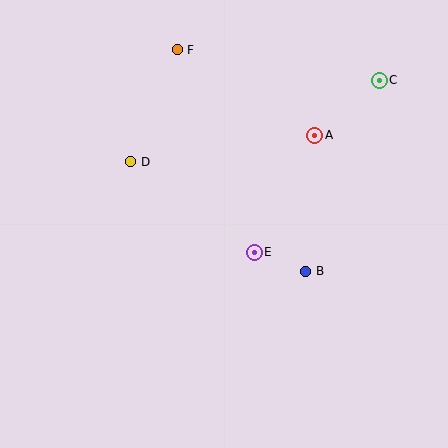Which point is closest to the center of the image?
Point E at (254, 252) is closest to the center.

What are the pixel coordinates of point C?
Point C is at (379, 80).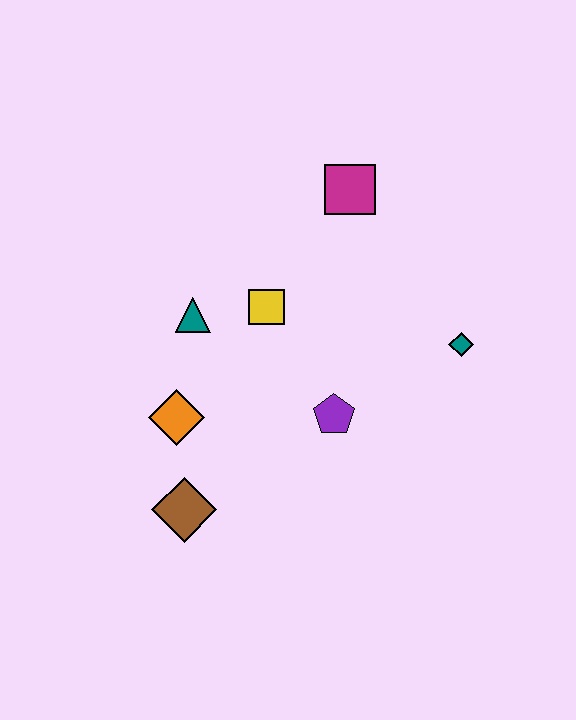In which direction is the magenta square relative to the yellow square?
The magenta square is above the yellow square.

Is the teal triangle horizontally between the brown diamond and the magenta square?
Yes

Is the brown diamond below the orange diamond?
Yes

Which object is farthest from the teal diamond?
The brown diamond is farthest from the teal diamond.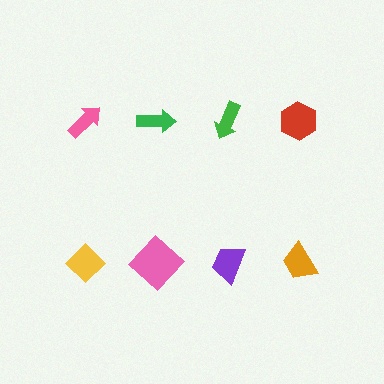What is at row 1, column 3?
A green arrow.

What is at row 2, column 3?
A purple trapezoid.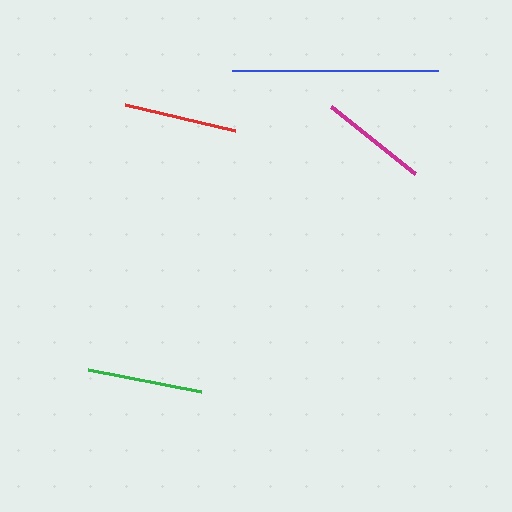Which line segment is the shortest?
The magenta line is the shortest at approximately 107 pixels.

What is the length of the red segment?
The red segment is approximately 114 pixels long.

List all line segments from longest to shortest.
From longest to shortest: blue, green, red, magenta.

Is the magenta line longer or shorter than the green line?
The green line is longer than the magenta line.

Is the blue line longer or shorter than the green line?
The blue line is longer than the green line.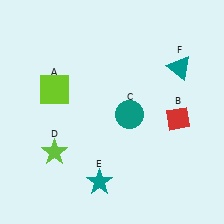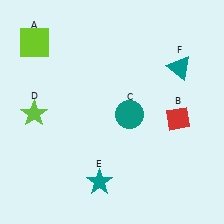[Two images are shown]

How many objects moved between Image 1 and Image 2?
2 objects moved between the two images.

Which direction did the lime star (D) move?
The lime star (D) moved up.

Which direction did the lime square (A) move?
The lime square (A) moved up.